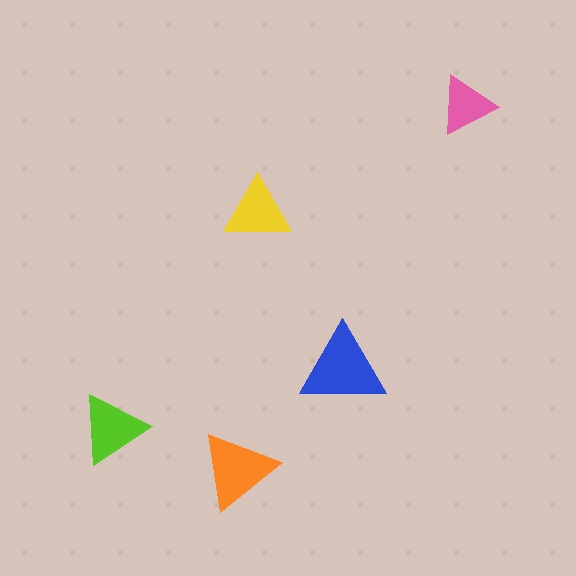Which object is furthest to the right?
The pink triangle is rightmost.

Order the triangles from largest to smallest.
the blue one, the orange one, the lime one, the yellow one, the pink one.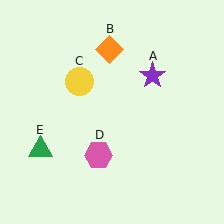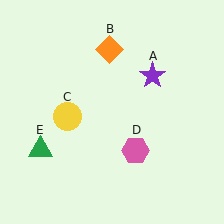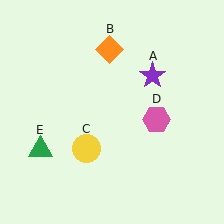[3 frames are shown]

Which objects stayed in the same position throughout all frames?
Purple star (object A) and orange diamond (object B) and green triangle (object E) remained stationary.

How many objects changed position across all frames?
2 objects changed position: yellow circle (object C), pink hexagon (object D).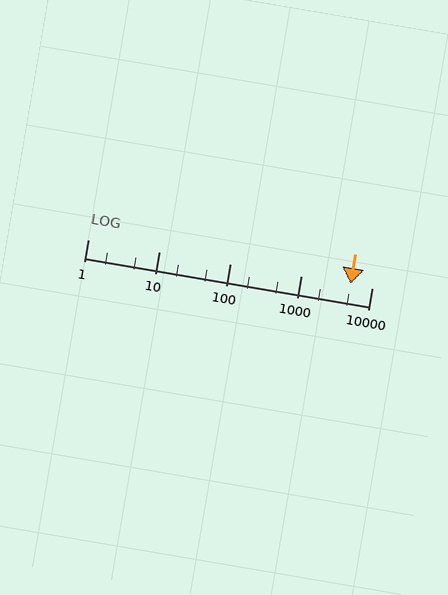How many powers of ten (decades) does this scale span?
The scale spans 4 decades, from 1 to 10000.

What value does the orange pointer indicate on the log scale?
The pointer indicates approximately 5000.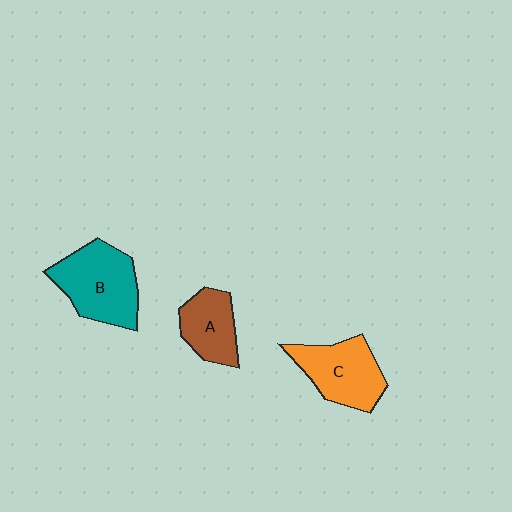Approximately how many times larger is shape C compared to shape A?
Approximately 1.4 times.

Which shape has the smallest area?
Shape A (brown).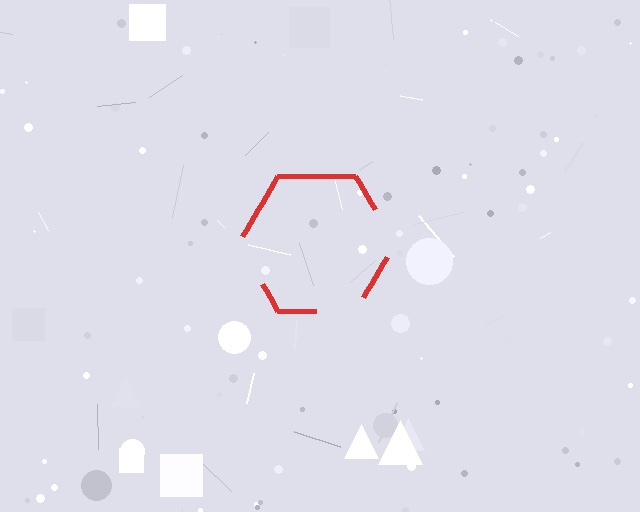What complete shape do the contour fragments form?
The contour fragments form a hexagon.